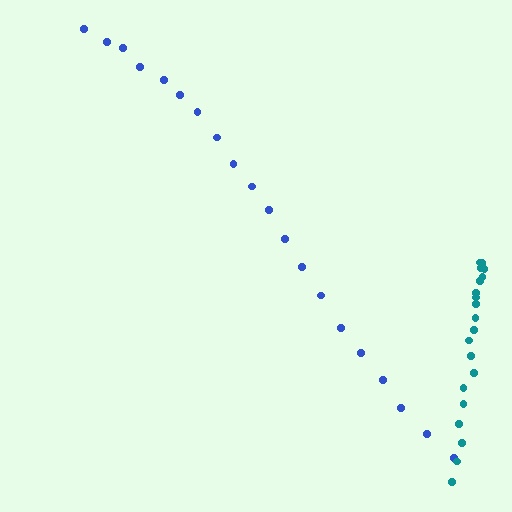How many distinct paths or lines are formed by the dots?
There are 2 distinct paths.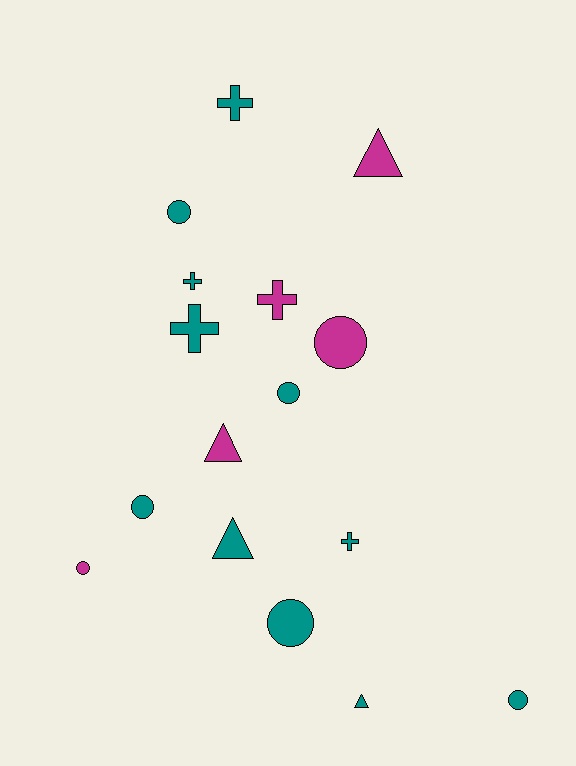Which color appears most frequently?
Teal, with 11 objects.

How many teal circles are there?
There are 5 teal circles.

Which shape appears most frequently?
Circle, with 7 objects.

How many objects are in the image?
There are 16 objects.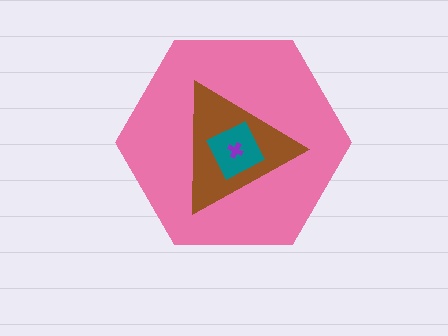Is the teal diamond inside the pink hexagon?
Yes.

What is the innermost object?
The purple cross.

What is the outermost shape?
The pink hexagon.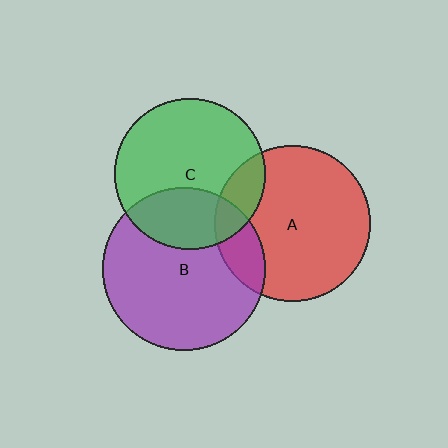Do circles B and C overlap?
Yes.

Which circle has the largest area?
Circle B (purple).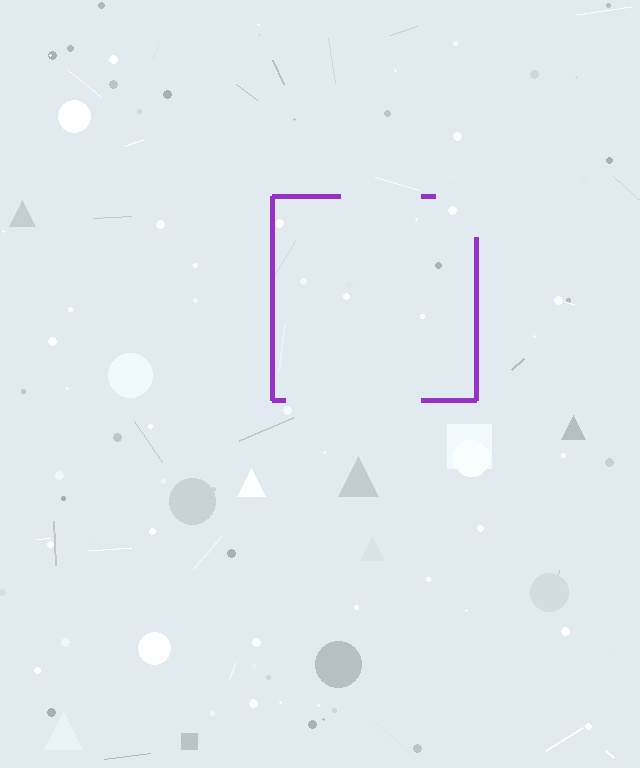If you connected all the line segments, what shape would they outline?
They would outline a square.